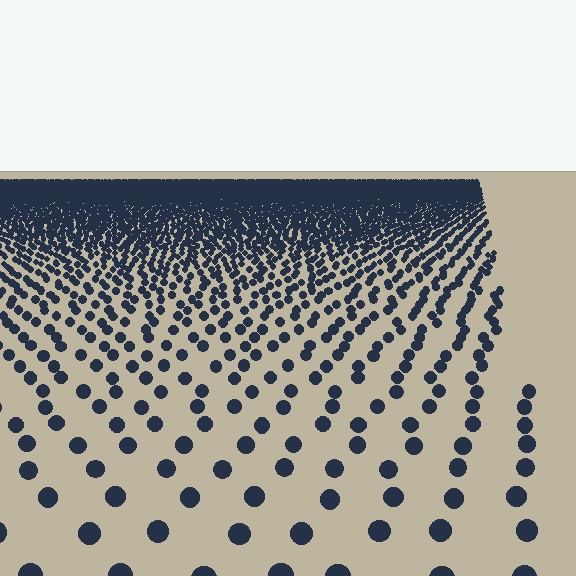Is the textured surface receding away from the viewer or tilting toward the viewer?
The surface is receding away from the viewer. Texture elements get smaller and denser toward the top.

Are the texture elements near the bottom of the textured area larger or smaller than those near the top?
Larger. Near the bottom, elements are closer to the viewer and appear at a bigger on-screen size.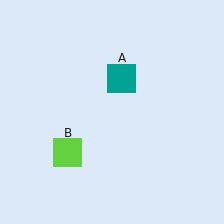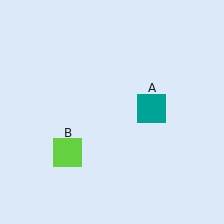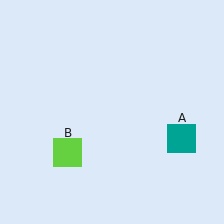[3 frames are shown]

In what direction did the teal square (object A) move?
The teal square (object A) moved down and to the right.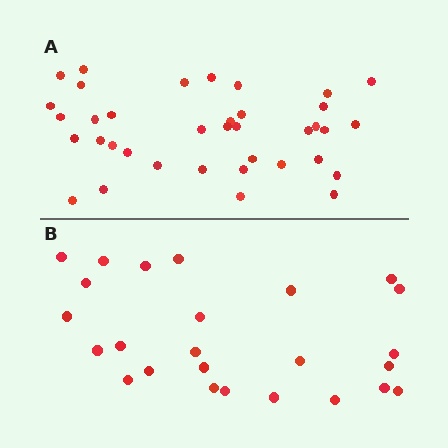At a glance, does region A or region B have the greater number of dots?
Region A (the top region) has more dots.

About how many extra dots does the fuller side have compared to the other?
Region A has roughly 12 or so more dots than region B.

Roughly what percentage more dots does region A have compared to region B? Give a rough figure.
About 50% more.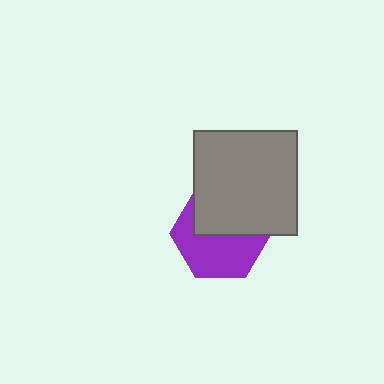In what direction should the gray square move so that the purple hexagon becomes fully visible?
The gray square should move up. That is the shortest direction to clear the overlap and leave the purple hexagon fully visible.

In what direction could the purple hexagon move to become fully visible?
The purple hexagon could move down. That would shift it out from behind the gray square entirely.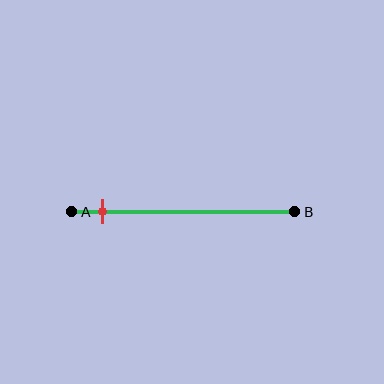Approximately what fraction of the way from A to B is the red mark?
The red mark is approximately 15% of the way from A to B.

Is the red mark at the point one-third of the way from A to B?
No, the mark is at about 15% from A, not at the 33% one-third point.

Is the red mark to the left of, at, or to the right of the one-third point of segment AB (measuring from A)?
The red mark is to the left of the one-third point of segment AB.